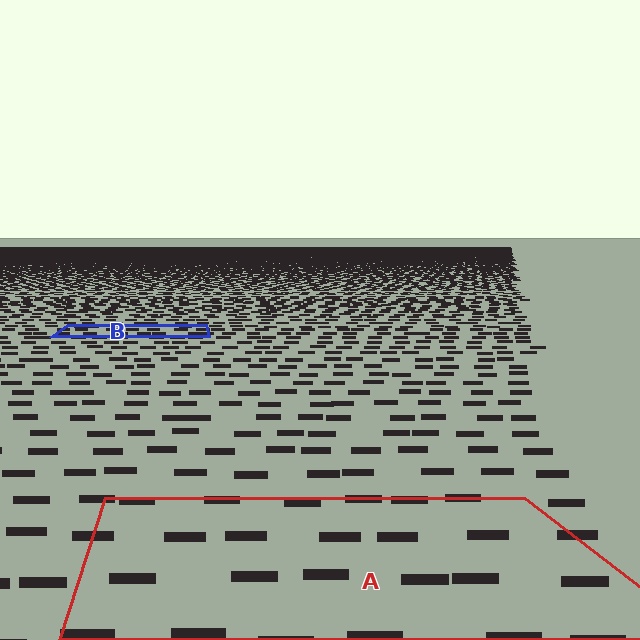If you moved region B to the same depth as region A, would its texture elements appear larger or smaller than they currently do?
They would appear larger. At a closer depth, the same texture elements are projected at a bigger on-screen size.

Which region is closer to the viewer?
Region A is closer. The texture elements there are larger and more spread out.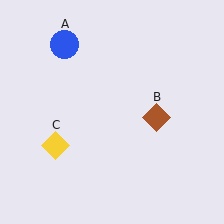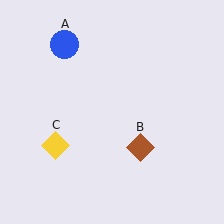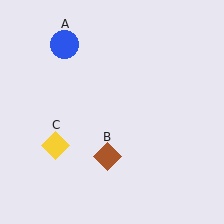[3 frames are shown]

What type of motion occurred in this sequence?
The brown diamond (object B) rotated clockwise around the center of the scene.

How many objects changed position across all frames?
1 object changed position: brown diamond (object B).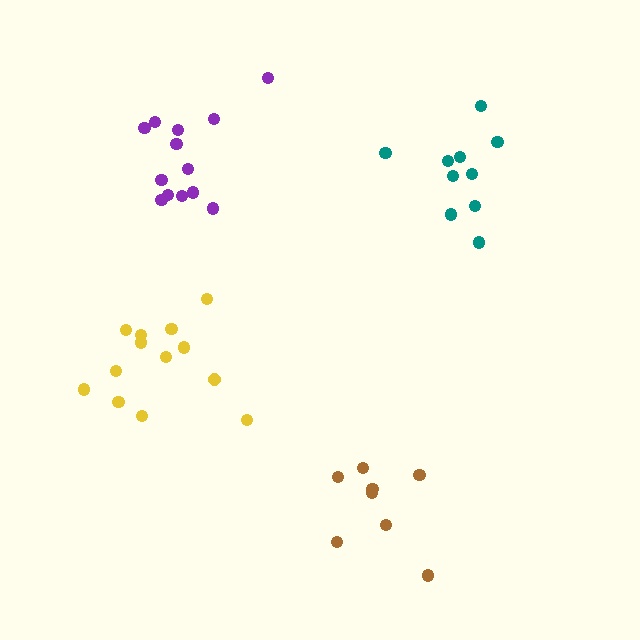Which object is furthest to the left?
The yellow cluster is leftmost.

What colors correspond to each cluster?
The clusters are colored: yellow, teal, purple, brown.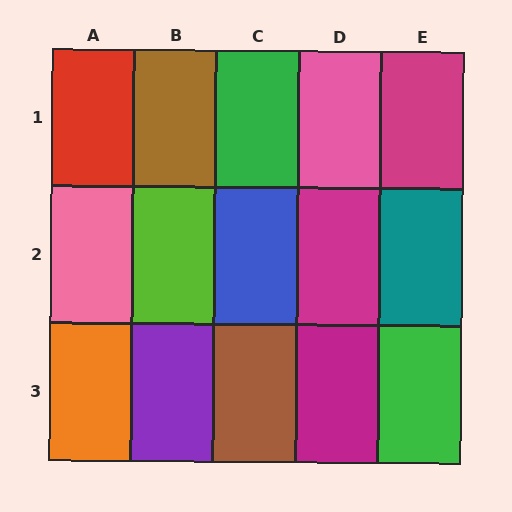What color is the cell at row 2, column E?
Teal.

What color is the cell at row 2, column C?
Blue.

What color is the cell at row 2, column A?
Pink.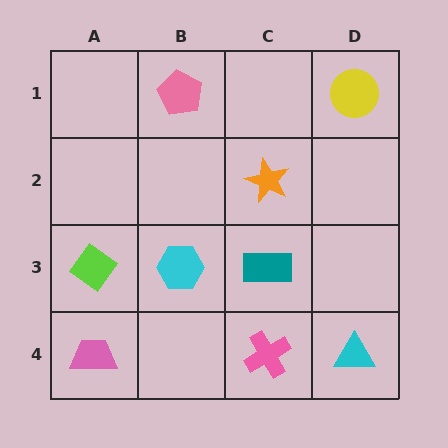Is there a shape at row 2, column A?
No, that cell is empty.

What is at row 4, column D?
A cyan triangle.